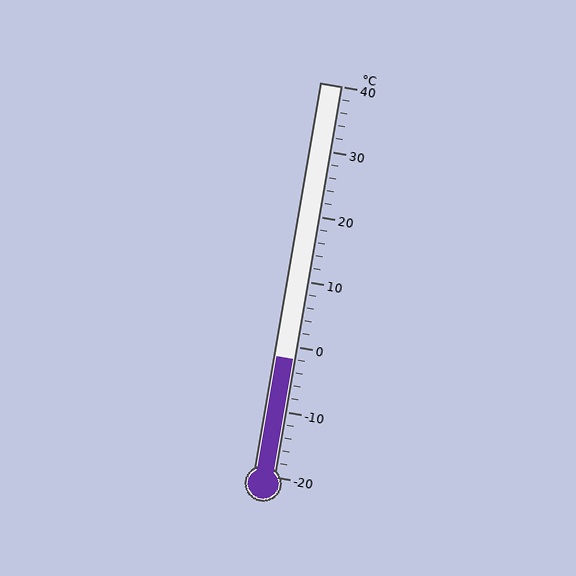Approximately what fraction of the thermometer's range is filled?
The thermometer is filled to approximately 30% of its range.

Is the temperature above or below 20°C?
The temperature is below 20°C.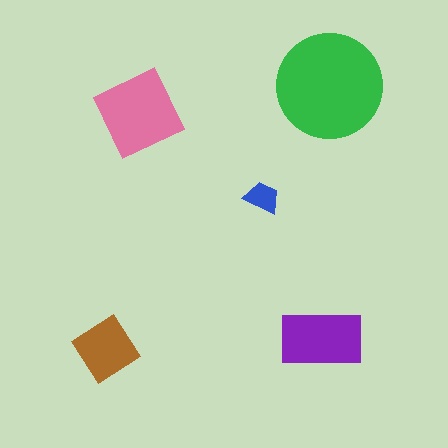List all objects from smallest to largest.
The blue trapezoid, the brown diamond, the purple rectangle, the pink diamond, the green circle.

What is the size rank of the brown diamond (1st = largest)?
4th.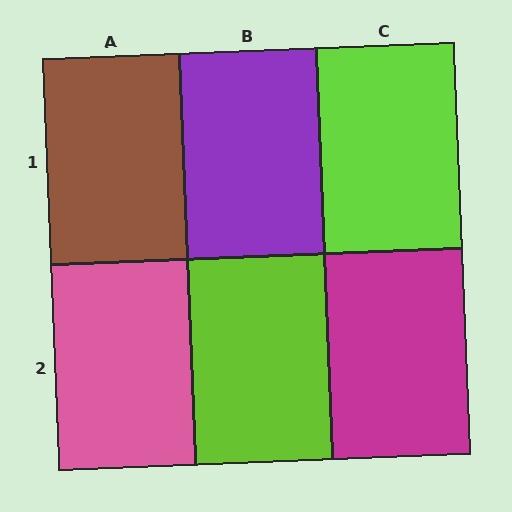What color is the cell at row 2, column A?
Pink.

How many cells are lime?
2 cells are lime.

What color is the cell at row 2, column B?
Lime.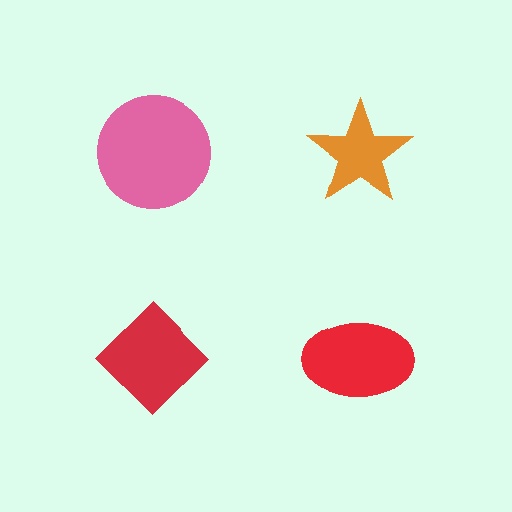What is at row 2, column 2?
A red ellipse.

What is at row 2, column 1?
A red diamond.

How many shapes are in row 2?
2 shapes.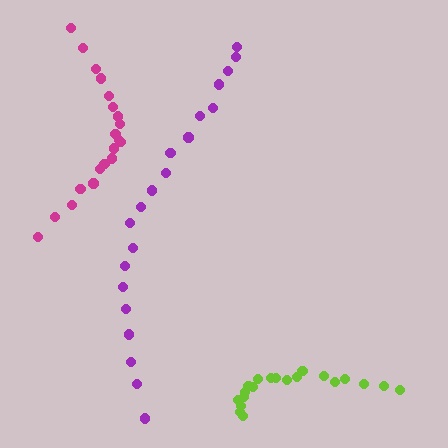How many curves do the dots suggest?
There are 3 distinct paths.